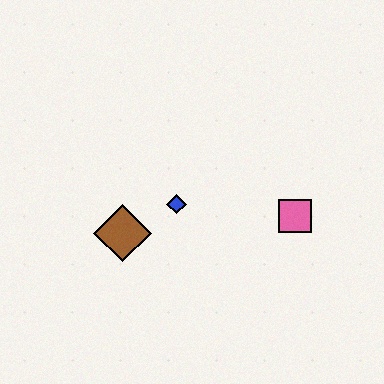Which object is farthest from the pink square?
The brown diamond is farthest from the pink square.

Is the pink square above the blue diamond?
No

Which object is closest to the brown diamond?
The blue diamond is closest to the brown diamond.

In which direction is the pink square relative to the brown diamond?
The pink square is to the right of the brown diamond.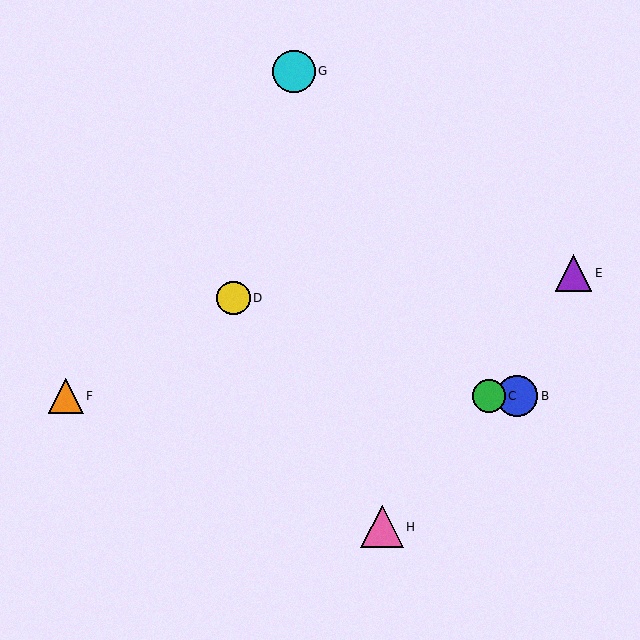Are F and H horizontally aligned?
No, F is at y≈396 and H is at y≈527.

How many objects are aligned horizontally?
4 objects (A, B, C, F) are aligned horizontally.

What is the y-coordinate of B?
Object B is at y≈396.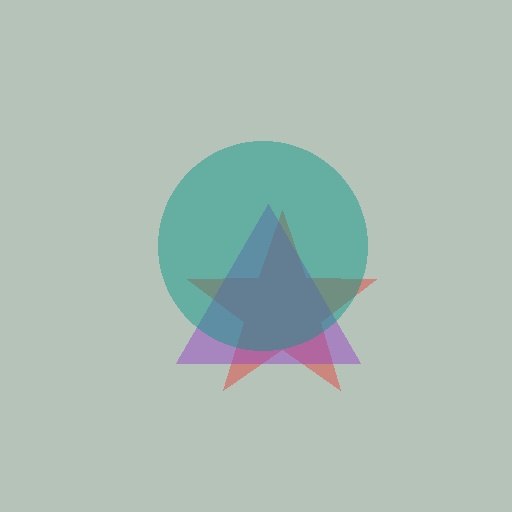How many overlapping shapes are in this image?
There are 3 overlapping shapes in the image.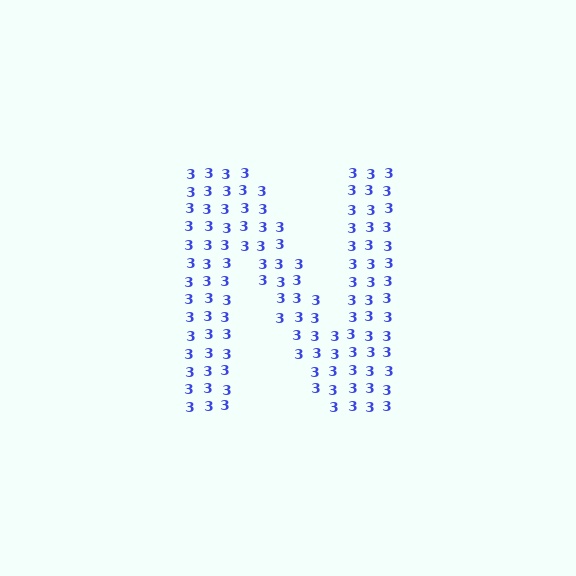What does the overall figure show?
The overall figure shows the letter N.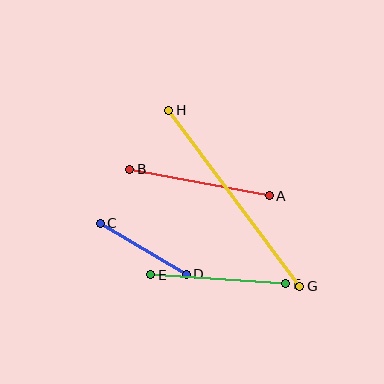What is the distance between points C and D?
The distance is approximately 100 pixels.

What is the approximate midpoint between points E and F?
The midpoint is at approximately (218, 279) pixels.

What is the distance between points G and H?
The distance is approximately 220 pixels.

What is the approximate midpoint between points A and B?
The midpoint is at approximately (199, 182) pixels.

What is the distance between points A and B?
The distance is approximately 142 pixels.